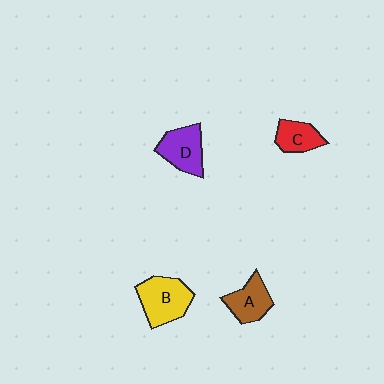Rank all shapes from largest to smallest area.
From largest to smallest: B (yellow), D (purple), A (brown), C (red).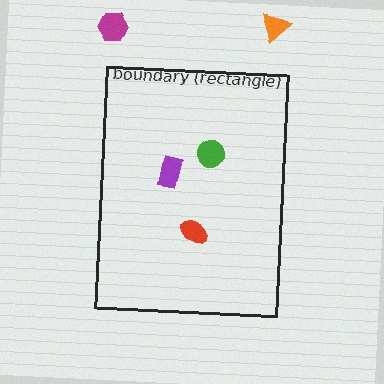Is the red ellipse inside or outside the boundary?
Inside.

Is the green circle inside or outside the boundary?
Inside.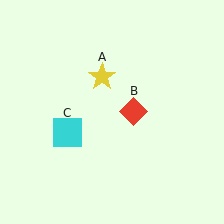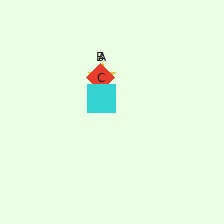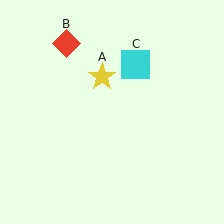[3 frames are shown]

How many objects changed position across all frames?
2 objects changed position: red diamond (object B), cyan square (object C).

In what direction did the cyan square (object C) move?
The cyan square (object C) moved up and to the right.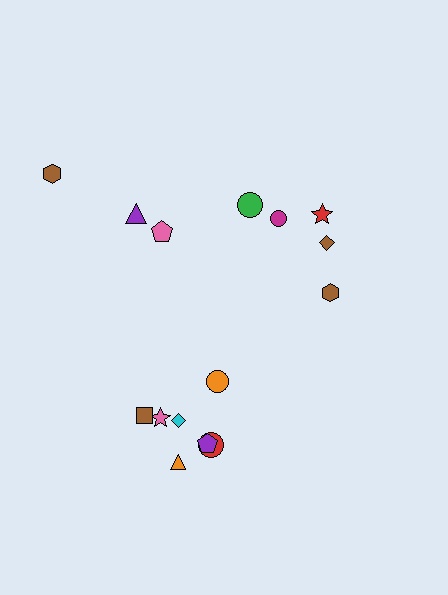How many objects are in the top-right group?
There are 5 objects.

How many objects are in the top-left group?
There are 3 objects.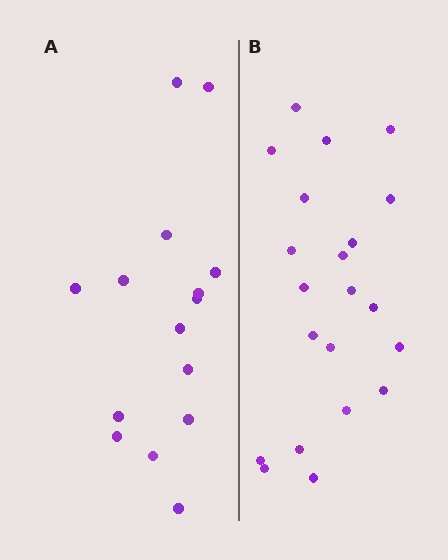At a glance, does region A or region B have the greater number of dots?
Region B (the right region) has more dots.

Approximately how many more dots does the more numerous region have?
Region B has about 6 more dots than region A.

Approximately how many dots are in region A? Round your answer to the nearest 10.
About 20 dots. (The exact count is 15, which rounds to 20.)